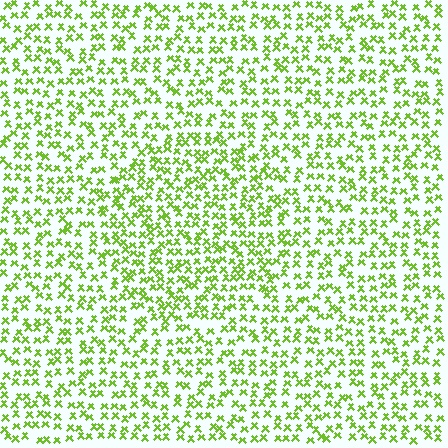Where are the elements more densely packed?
The elements are more densely packed inside the circle boundary.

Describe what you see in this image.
The image contains small lime elements arranged at two different densities. A circle-shaped region is visible where the elements are more densely packed than the surrounding area.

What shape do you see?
I see a circle.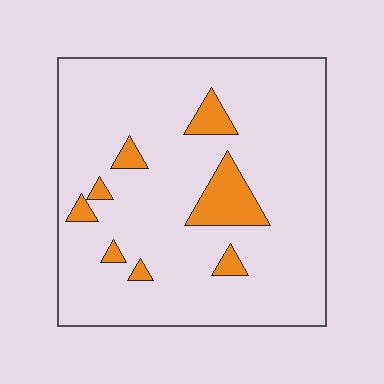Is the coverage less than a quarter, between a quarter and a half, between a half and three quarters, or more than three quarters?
Less than a quarter.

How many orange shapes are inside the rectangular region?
8.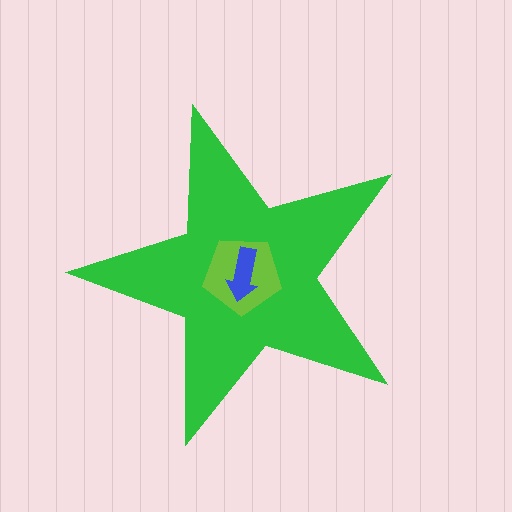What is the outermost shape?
The green star.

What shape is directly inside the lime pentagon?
The blue arrow.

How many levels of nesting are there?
3.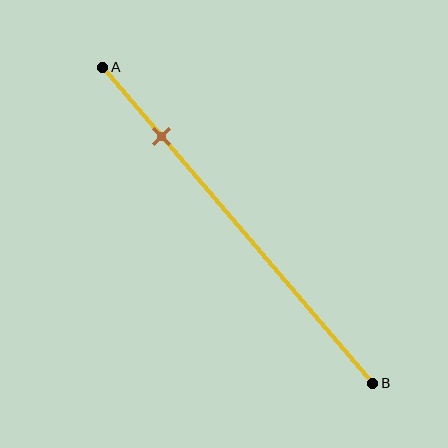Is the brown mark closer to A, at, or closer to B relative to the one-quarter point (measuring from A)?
The brown mark is closer to point A than the one-quarter point of segment AB.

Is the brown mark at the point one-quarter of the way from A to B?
No, the mark is at about 20% from A, not at the 25% one-quarter point.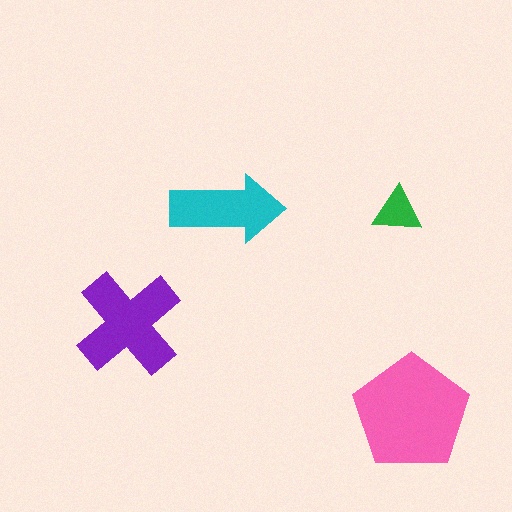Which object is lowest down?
The pink pentagon is bottommost.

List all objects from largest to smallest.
The pink pentagon, the purple cross, the cyan arrow, the green triangle.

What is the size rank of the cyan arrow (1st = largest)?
3rd.